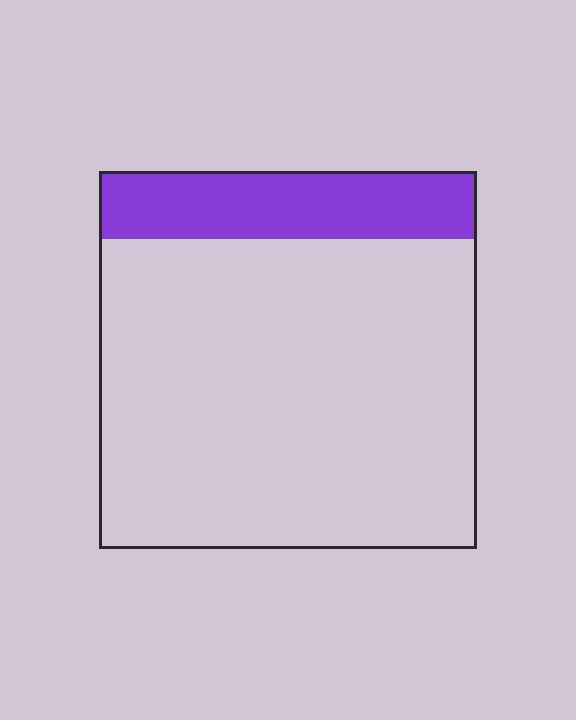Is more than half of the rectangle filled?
No.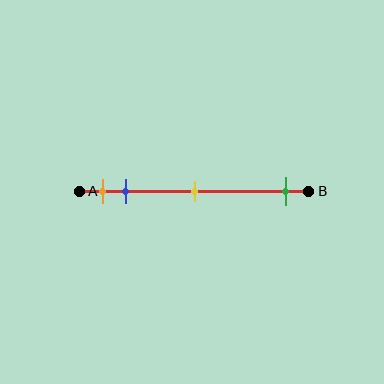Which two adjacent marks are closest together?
The orange and blue marks are the closest adjacent pair.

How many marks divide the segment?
There are 4 marks dividing the segment.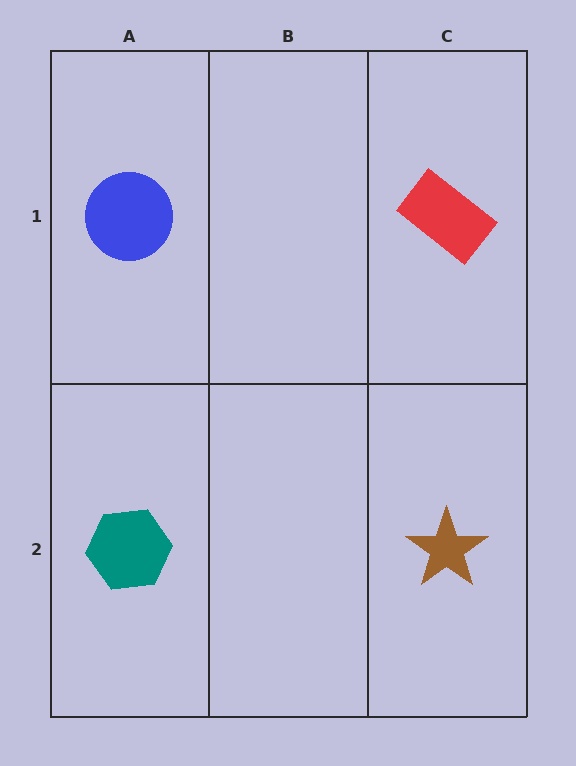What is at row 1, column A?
A blue circle.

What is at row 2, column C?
A brown star.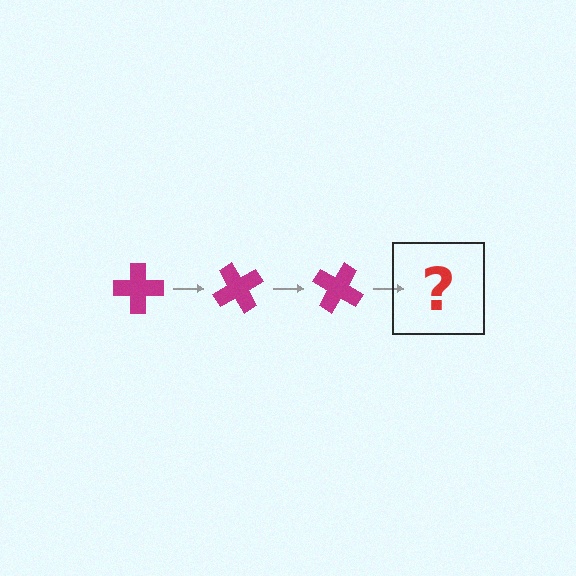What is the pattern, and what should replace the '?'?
The pattern is that the cross rotates 60 degrees each step. The '?' should be a magenta cross rotated 180 degrees.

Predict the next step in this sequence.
The next step is a magenta cross rotated 180 degrees.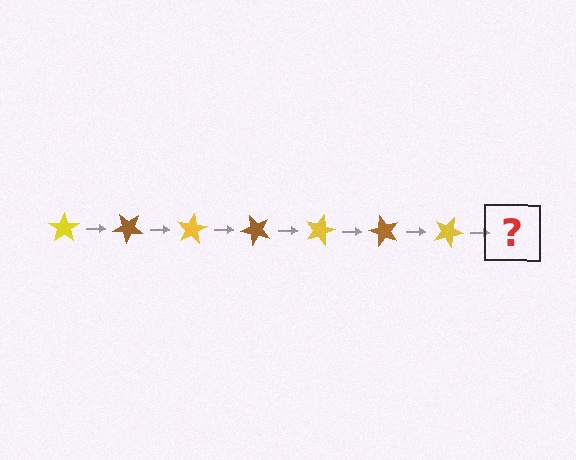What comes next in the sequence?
The next element should be a brown star, rotated 280 degrees from the start.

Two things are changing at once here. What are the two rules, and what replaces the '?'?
The two rules are that it rotates 40 degrees each step and the color cycles through yellow and brown. The '?' should be a brown star, rotated 280 degrees from the start.